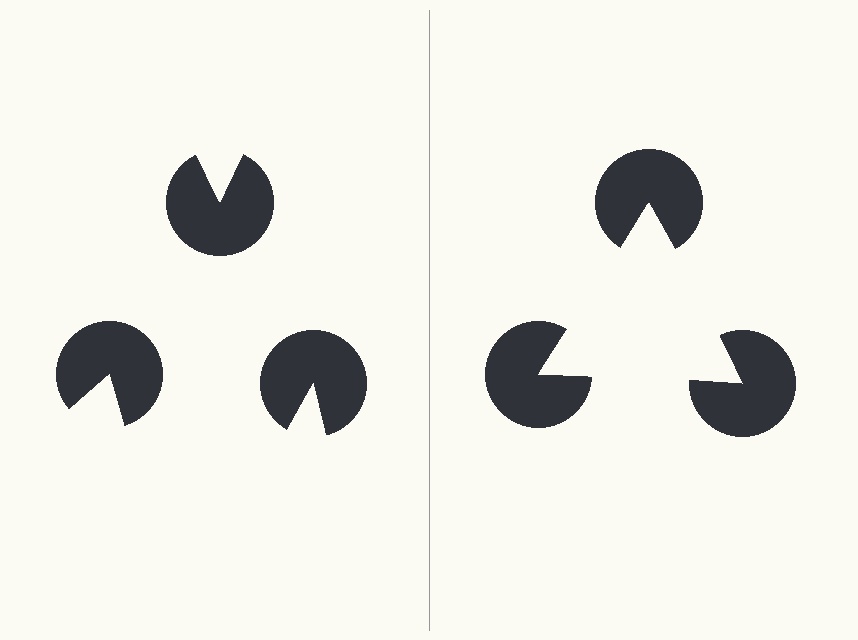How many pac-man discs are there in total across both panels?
6 — 3 on each side.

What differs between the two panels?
The pac-man discs are positioned identically on both sides; only the wedge orientations differ. On the right they align to a triangle; on the left they are misaligned.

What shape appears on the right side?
An illusory triangle.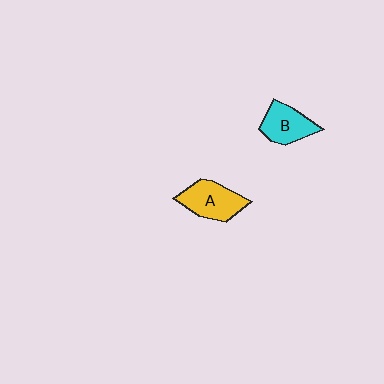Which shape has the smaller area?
Shape B (cyan).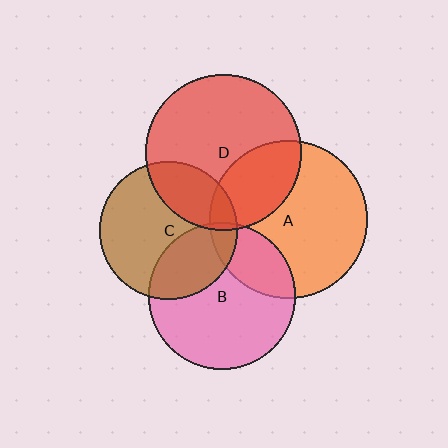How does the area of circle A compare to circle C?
Approximately 1.3 times.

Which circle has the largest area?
Circle A (orange).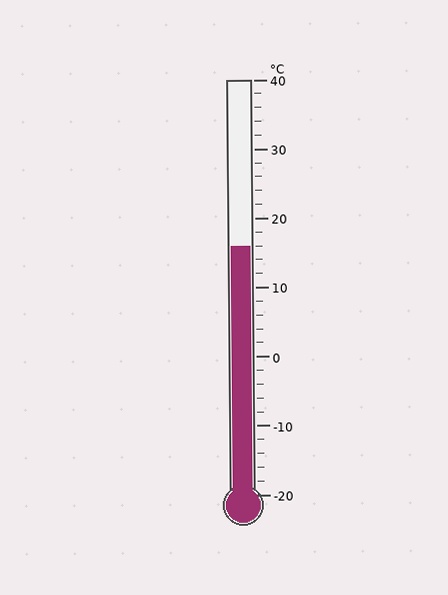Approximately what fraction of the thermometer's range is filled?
The thermometer is filled to approximately 60% of its range.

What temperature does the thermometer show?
The thermometer shows approximately 16°C.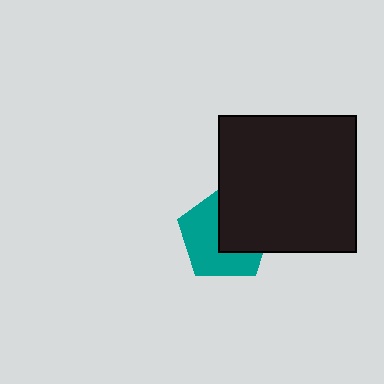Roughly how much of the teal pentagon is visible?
About half of it is visible (roughly 54%).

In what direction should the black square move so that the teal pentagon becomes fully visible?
The black square should move toward the upper-right. That is the shortest direction to clear the overlap and leave the teal pentagon fully visible.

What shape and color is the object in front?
The object in front is a black square.